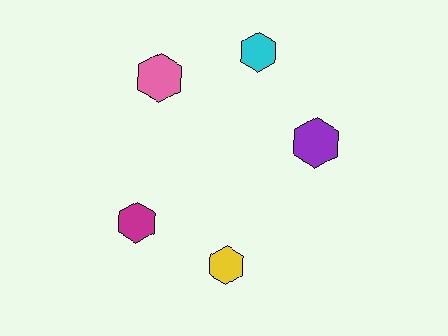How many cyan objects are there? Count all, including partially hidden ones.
There is 1 cyan object.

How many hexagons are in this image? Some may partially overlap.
There are 5 hexagons.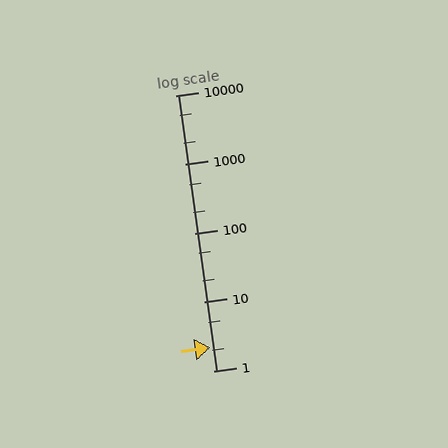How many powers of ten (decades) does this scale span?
The scale spans 4 decades, from 1 to 10000.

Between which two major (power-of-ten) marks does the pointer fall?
The pointer is between 1 and 10.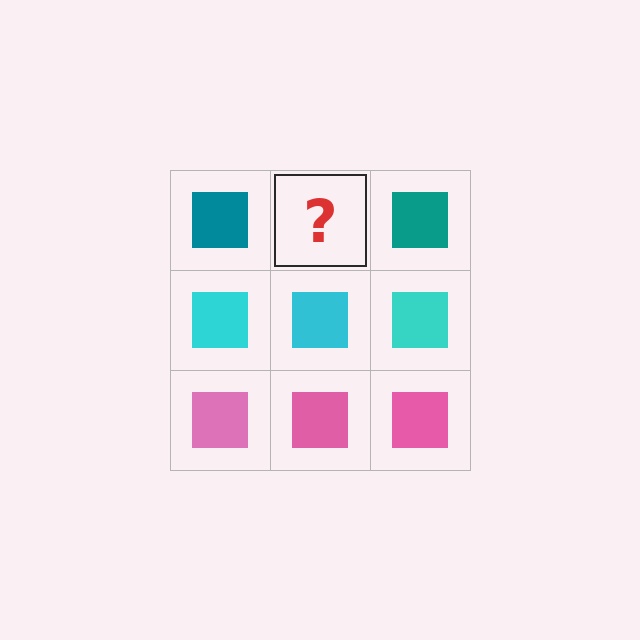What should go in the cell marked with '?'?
The missing cell should contain a teal square.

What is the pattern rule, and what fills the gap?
The rule is that each row has a consistent color. The gap should be filled with a teal square.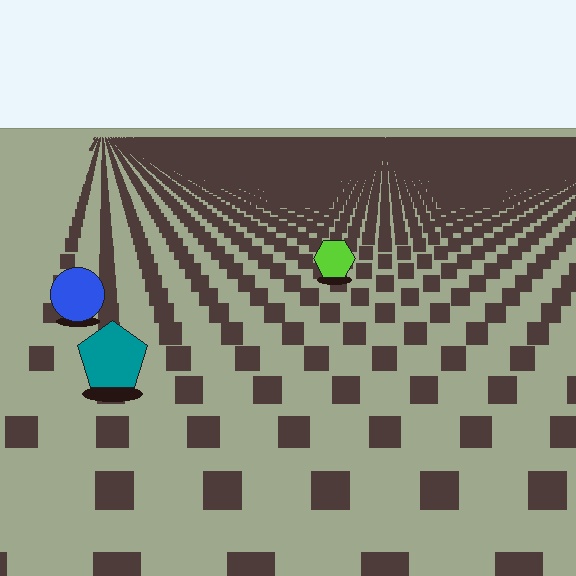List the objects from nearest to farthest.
From nearest to farthest: the teal pentagon, the blue circle, the lime hexagon.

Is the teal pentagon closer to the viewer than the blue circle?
Yes. The teal pentagon is closer — you can tell from the texture gradient: the ground texture is coarser near it.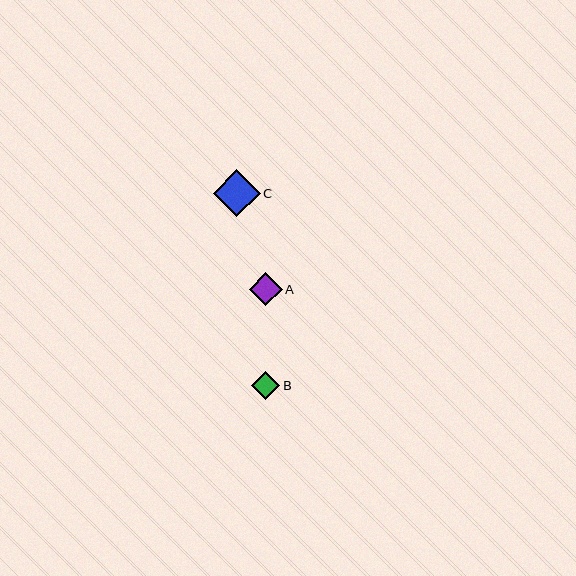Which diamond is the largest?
Diamond C is the largest with a size of approximately 47 pixels.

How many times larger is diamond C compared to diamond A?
Diamond C is approximately 1.4 times the size of diamond A.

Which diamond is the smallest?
Diamond B is the smallest with a size of approximately 28 pixels.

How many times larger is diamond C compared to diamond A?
Diamond C is approximately 1.4 times the size of diamond A.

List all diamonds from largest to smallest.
From largest to smallest: C, A, B.